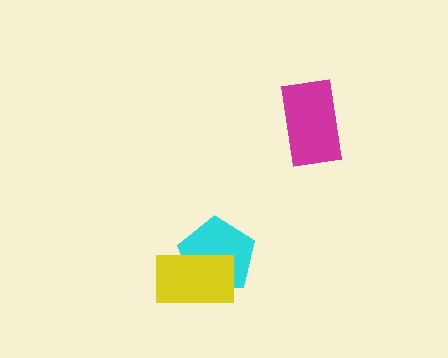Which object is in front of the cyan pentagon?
The yellow rectangle is in front of the cyan pentagon.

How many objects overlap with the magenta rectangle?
0 objects overlap with the magenta rectangle.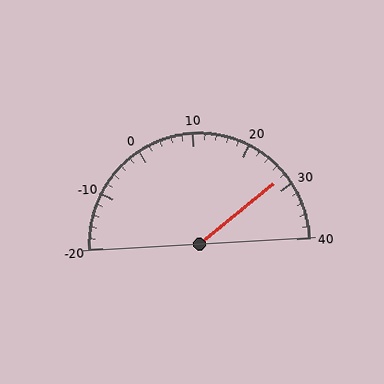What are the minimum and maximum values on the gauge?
The gauge ranges from -20 to 40.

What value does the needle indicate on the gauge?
The needle indicates approximately 28.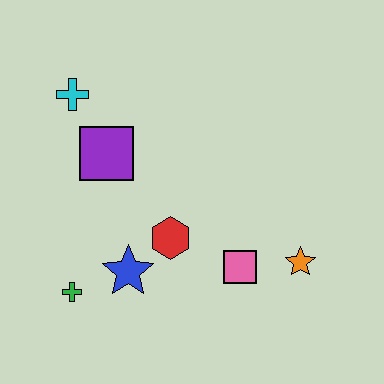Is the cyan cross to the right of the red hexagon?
No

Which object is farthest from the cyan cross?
The orange star is farthest from the cyan cross.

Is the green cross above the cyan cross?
No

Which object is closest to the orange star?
The pink square is closest to the orange star.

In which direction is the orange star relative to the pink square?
The orange star is to the right of the pink square.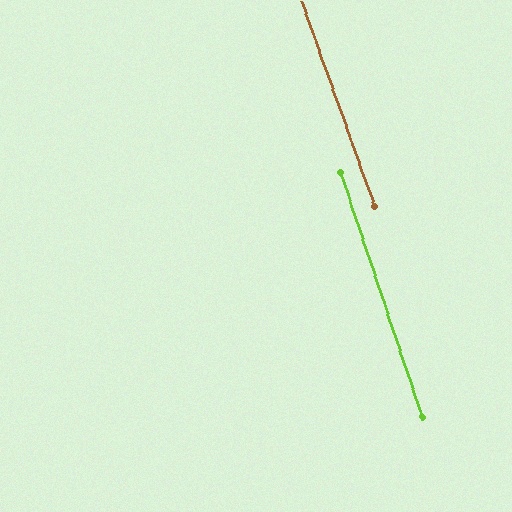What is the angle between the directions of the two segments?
Approximately 1 degree.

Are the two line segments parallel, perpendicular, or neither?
Parallel — their directions differ by only 1.2°.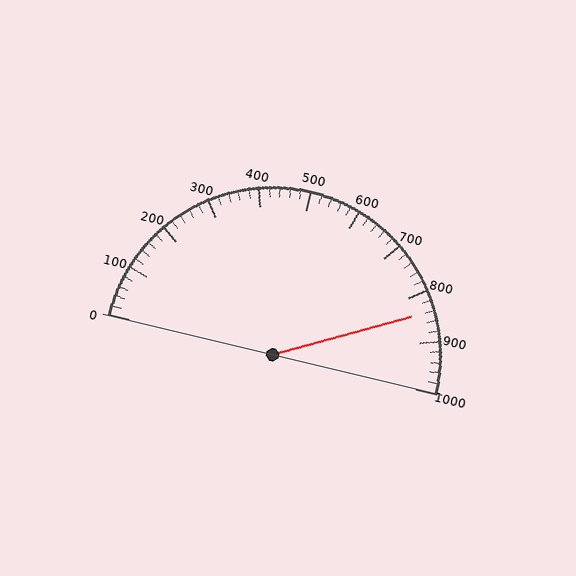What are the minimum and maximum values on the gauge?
The gauge ranges from 0 to 1000.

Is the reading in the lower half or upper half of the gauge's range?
The reading is in the upper half of the range (0 to 1000).